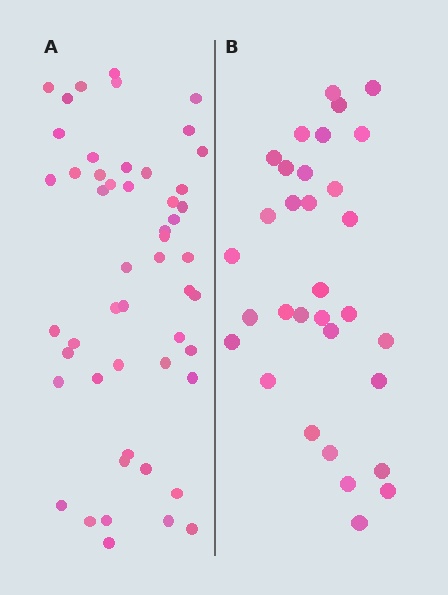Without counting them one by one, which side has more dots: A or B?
Region A (the left region) has more dots.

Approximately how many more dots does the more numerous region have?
Region A has approximately 20 more dots than region B.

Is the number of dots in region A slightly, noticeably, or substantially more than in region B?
Region A has substantially more. The ratio is roughly 1.6 to 1.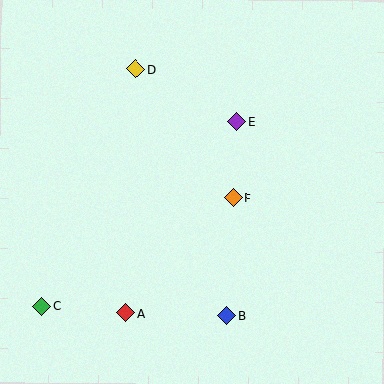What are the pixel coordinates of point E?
Point E is at (236, 122).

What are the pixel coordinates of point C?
Point C is at (42, 306).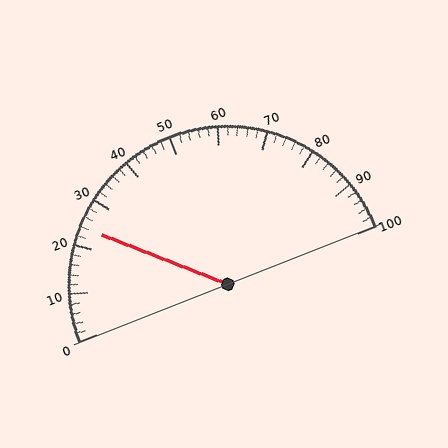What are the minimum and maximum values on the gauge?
The gauge ranges from 0 to 100.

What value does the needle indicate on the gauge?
The needle indicates approximately 24.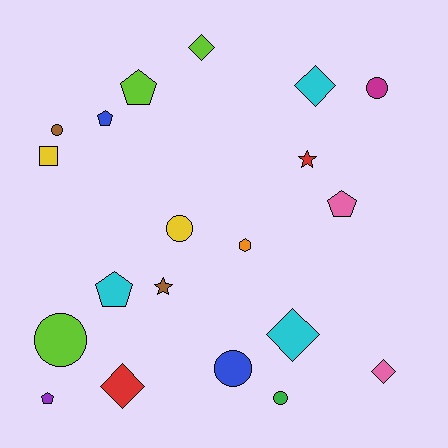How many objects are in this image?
There are 20 objects.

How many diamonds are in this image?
There are 5 diamonds.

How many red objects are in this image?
There are 2 red objects.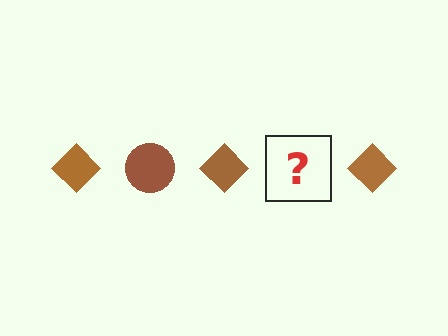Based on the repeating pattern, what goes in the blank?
The blank should be a brown circle.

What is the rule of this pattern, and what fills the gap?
The rule is that the pattern cycles through diamond, circle shapes in brown. The gap should be filled with a brown circle.